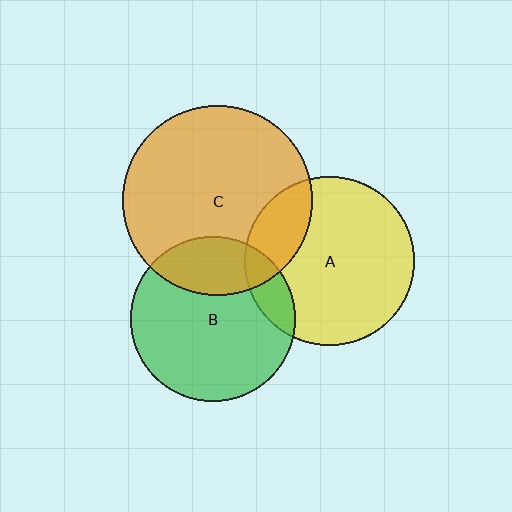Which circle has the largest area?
Circle C (orange).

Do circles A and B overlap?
Yes.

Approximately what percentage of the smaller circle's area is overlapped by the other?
Approximately 10%.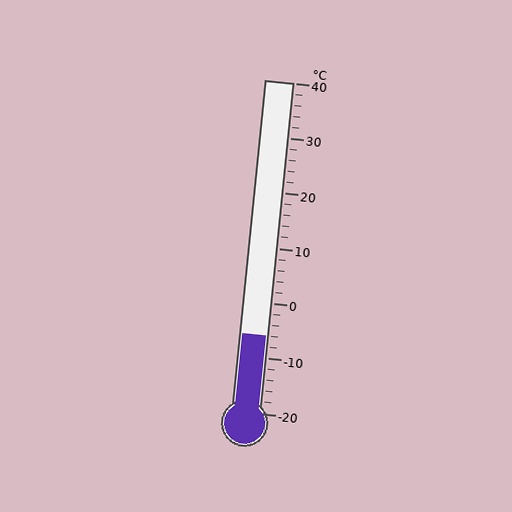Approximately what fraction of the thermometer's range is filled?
The thermometer is filled to approximately 25% of its range.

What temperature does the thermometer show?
The thermometer shows approximately -6°C.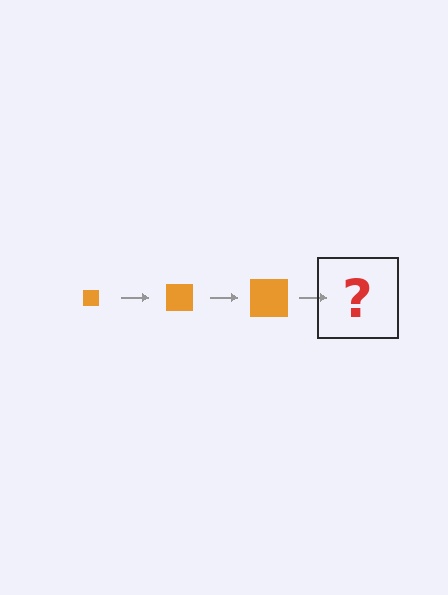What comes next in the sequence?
The next element should be an orange square, larger than the previous one.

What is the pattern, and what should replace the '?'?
The pattern is that the square gets progressively larger each step. The '?' should be an orange square, larger than the previous one.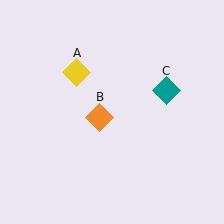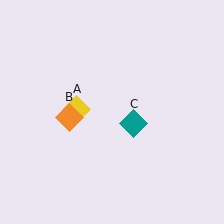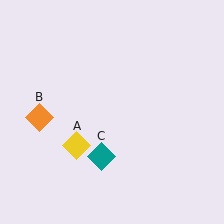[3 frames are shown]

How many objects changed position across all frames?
3 objects changed position: yellow diamond (object A), orange diamond (object B), teal diamond (object C).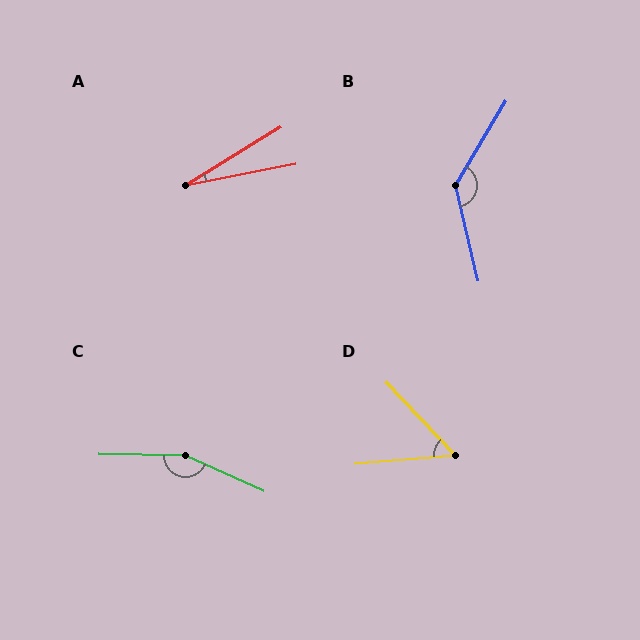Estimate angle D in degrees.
Approximately 51 degrees.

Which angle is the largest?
C, at approximately 156 degrees.